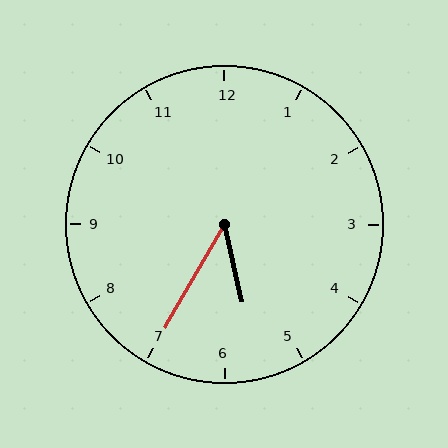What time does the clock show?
5:35.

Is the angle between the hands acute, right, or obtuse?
It is acute.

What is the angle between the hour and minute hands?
Approximately 42 degrees.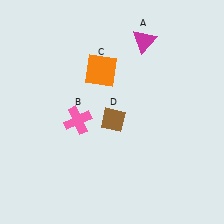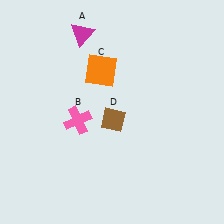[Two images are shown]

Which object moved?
The magenta triangle (A) moved left.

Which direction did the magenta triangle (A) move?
The magenta triangle (A) moved left.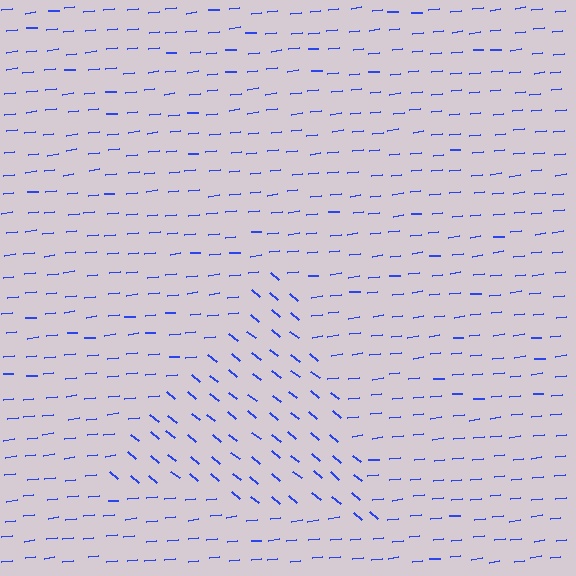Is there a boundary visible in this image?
Yes, there is a texture boundary formed by a change in line orientation.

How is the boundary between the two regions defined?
The boundary is defined purely by a change in line orientation (approximately 45 degrees difference). All lines are the same color and thickness.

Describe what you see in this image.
The image is filled with small blue line segments. A triangle region in the image has lines oriented differently from the surrounding lines, creating a visible texture boundary.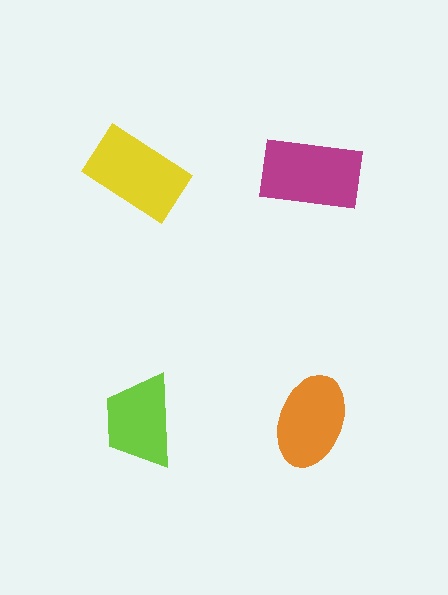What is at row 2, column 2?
An orange ellipse.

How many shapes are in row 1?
2 shapes.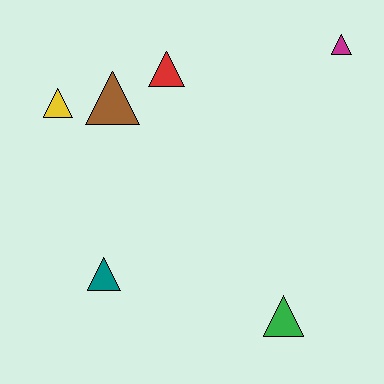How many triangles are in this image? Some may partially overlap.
There are 6 triangles.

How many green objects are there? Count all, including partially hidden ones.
There is 1 green object.